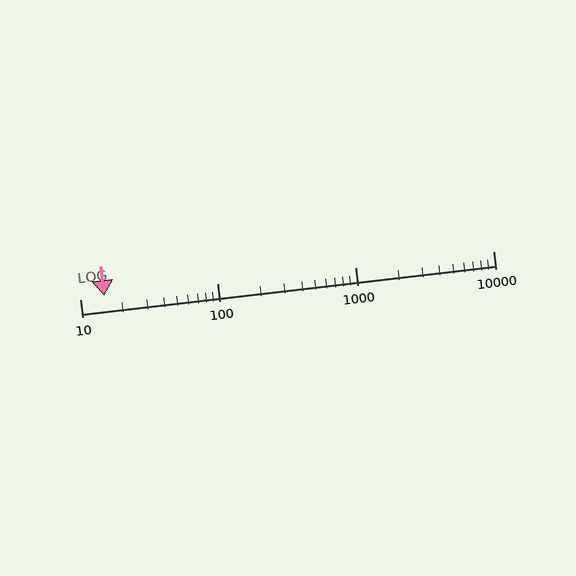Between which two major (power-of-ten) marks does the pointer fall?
The pointer is between 10 and 100.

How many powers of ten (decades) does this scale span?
The scale spans 3 decades, from 10 to 10000.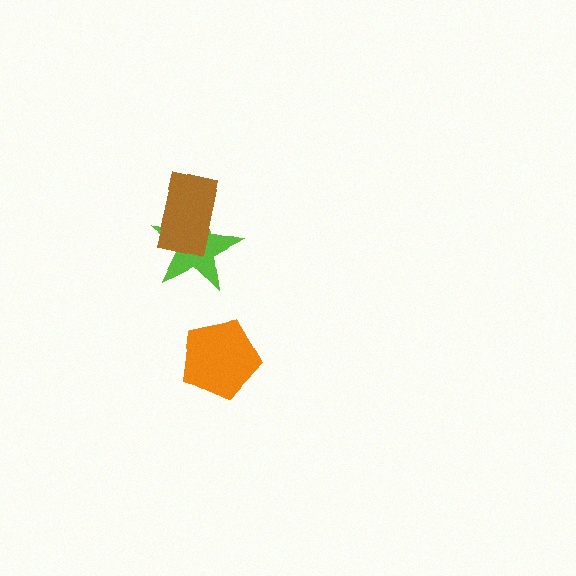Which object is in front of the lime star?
The brown rectangle is in front of the lime star.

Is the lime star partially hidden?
Yes, it is partially covered by another shape.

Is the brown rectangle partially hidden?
No, no other shape covers it.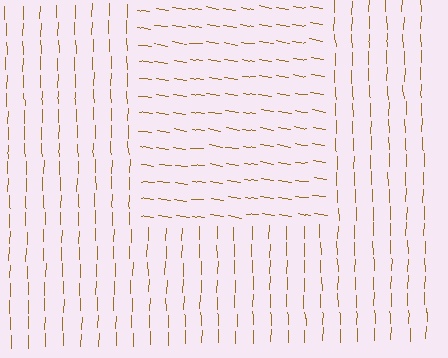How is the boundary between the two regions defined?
The boundary is defined purely by a change in line orientation (approximately 82 degrees difference). All lines are the same color and thickness.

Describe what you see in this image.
The image is filled with small brown line segments. A rectangle region in the image has lines oriented differently from the surrounding lines, creating a visible texture boundary.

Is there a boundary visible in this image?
Yes, there is a texture boundary formed by a change in line orientation.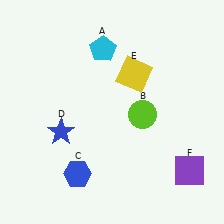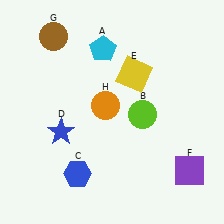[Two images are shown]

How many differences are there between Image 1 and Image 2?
There are 2 differences between the two images.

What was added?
A brown circle (G), an orange circle (H) were added in Image 2.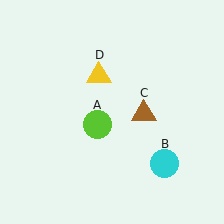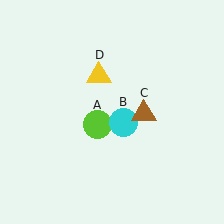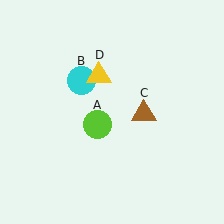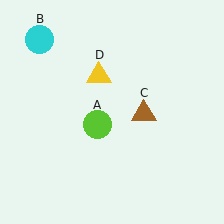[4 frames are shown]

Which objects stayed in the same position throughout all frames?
Lime circle (object A) and brown triangle (object C) and yellow triangle (object D) remained stationary.